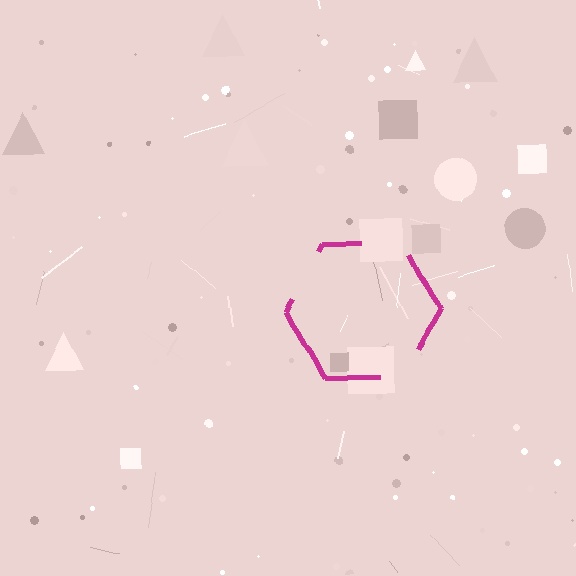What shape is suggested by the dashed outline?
The dashed outline suggests a hexagon.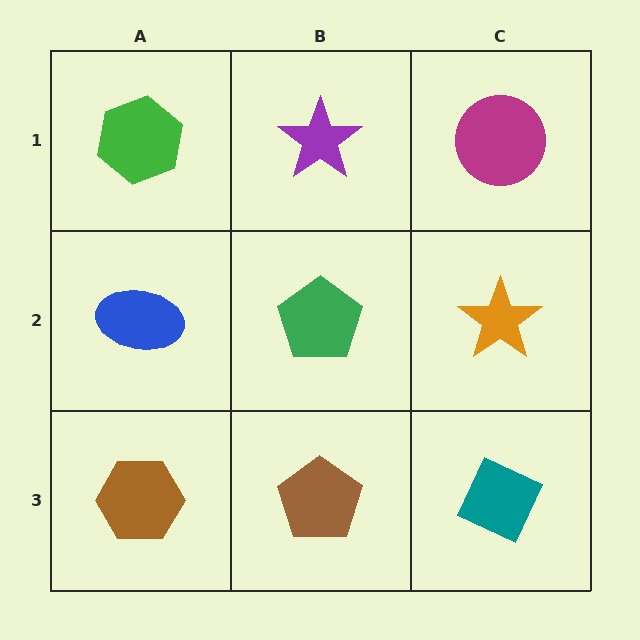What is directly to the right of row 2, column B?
An orange star.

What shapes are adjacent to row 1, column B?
A green pentagon (row 2, column B), a green hexagon (row 1, column A), a magenta circle (row 1, column C).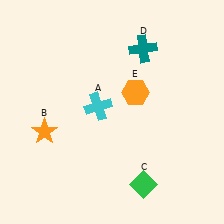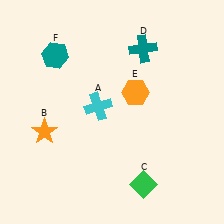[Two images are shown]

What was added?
A teal hexagon (F) was added in Image 2.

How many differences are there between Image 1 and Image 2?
There is 1 difference between the two images.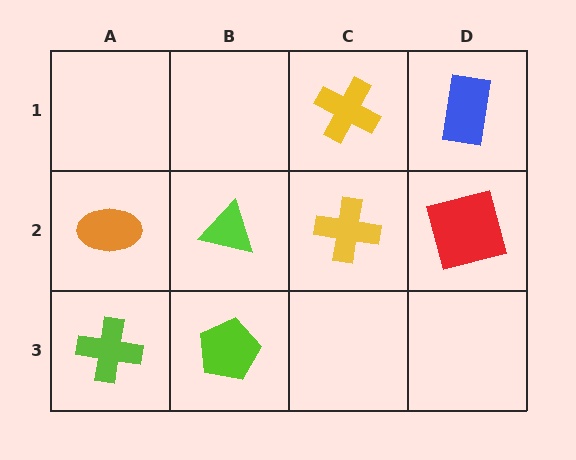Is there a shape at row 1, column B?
No, that cell is empty.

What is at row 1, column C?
A yellow cross.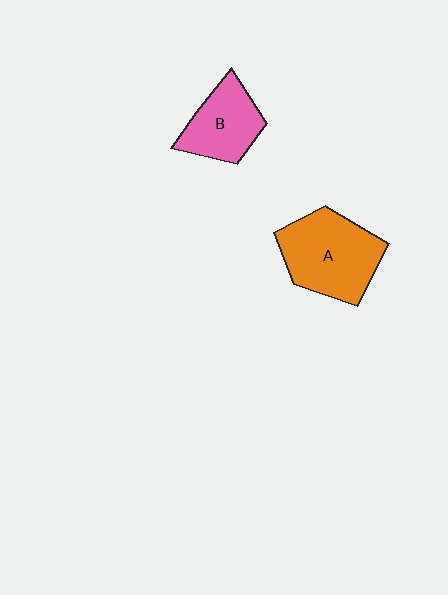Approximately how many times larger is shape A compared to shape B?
Approximately 1.5 times.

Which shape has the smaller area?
Shape B (pink).